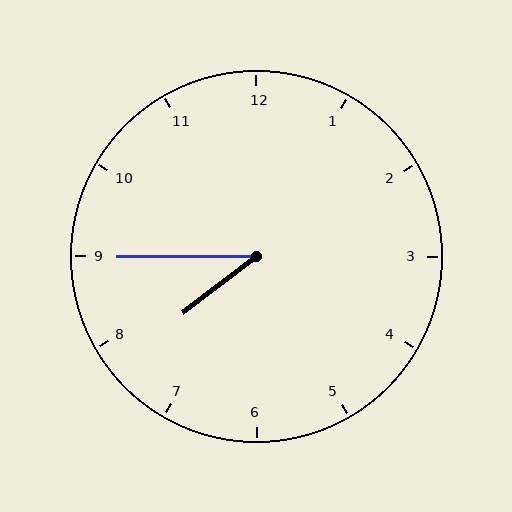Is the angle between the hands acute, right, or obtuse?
It is acute.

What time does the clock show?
7:45.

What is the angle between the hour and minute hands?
Approximately 38 degrees.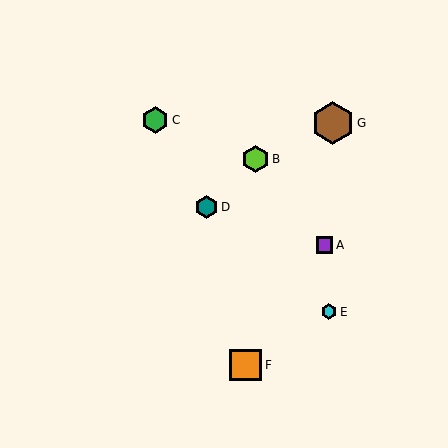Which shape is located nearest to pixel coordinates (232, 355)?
The orange square (labeled F) at (246, 365) is nearest to that location.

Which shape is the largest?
The brown hexagon (labeled G) is the largest.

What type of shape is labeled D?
Shape D is a teal hexagon.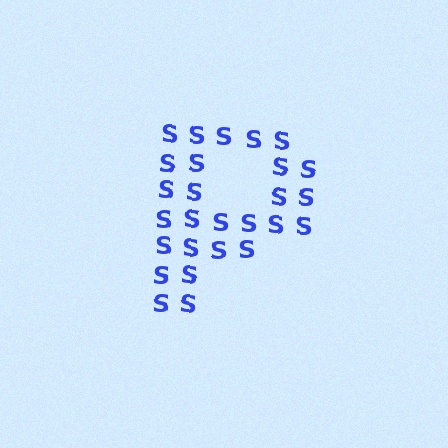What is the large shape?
The large shape is the letter P.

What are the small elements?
The small elements are letter S's.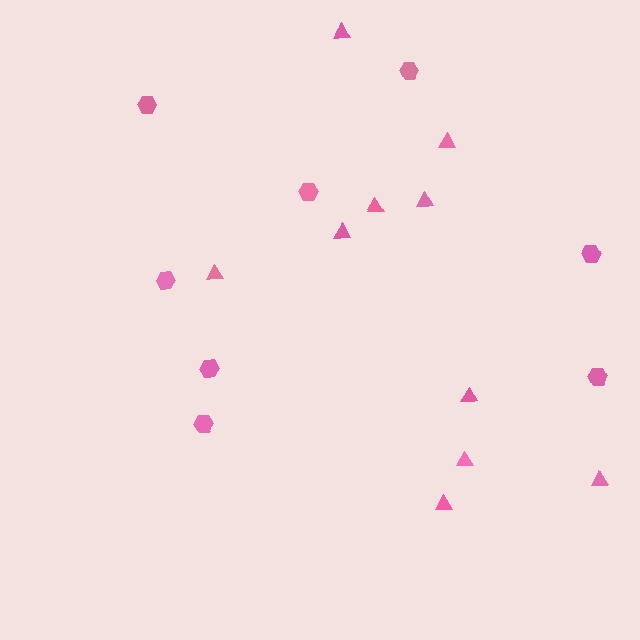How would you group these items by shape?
There are 2 groups: one group of hexagons (8) and one group of triangles (10).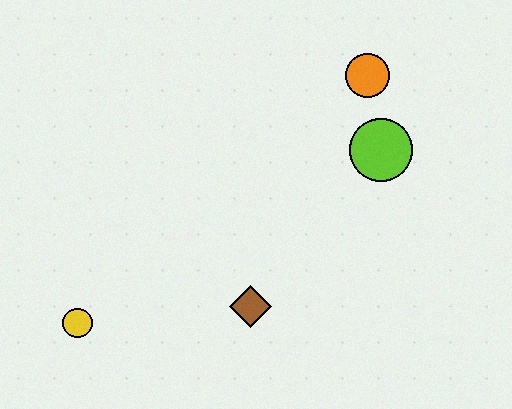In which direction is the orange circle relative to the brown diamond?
The orange circle is above the brown diamond.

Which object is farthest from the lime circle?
The yellow circle is farthest from the lime circle.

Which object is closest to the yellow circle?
The brown diamond is closest to the yellow circle.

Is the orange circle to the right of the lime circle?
No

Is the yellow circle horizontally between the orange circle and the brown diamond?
No